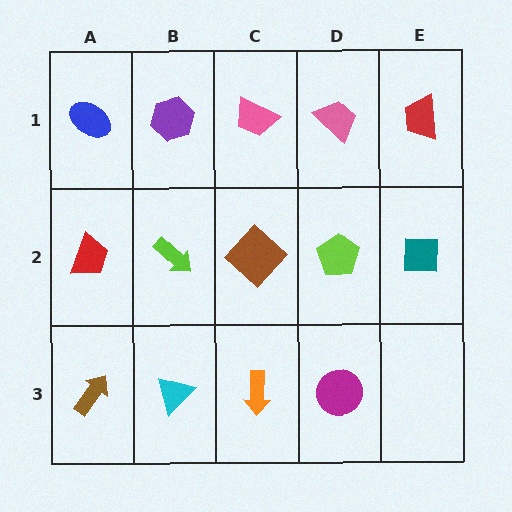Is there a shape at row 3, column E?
No, that cell is empty.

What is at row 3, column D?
A magenta circle.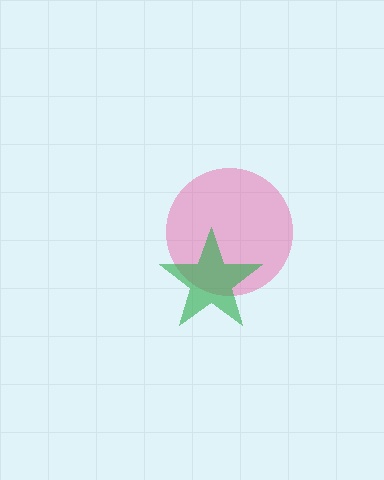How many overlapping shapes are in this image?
There are 2 overlapping shapes in the image.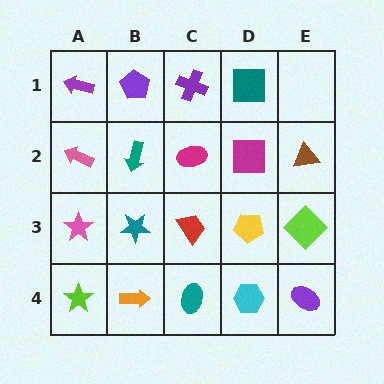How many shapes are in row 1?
4 shapes.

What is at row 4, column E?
A purple ellipse.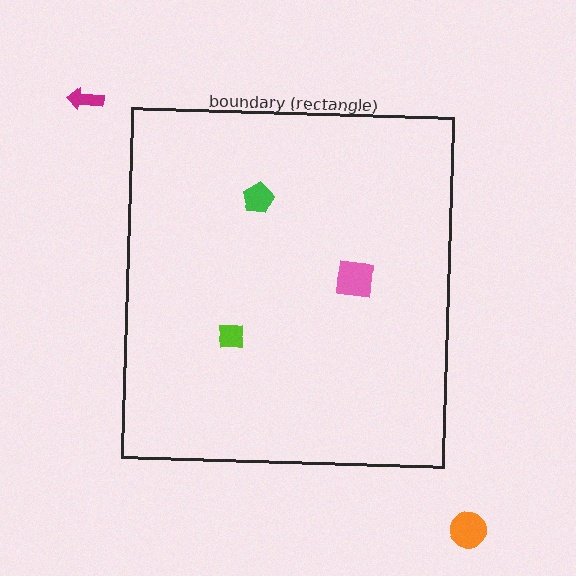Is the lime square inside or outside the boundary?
Inside.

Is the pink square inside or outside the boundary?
Inside.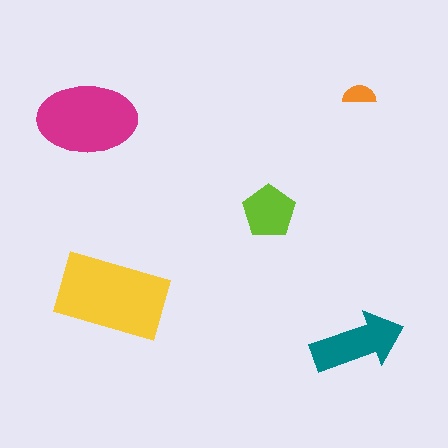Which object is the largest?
The yellow rectangle.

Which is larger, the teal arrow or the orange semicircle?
The teal arrow.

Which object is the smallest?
The orange semicircle.